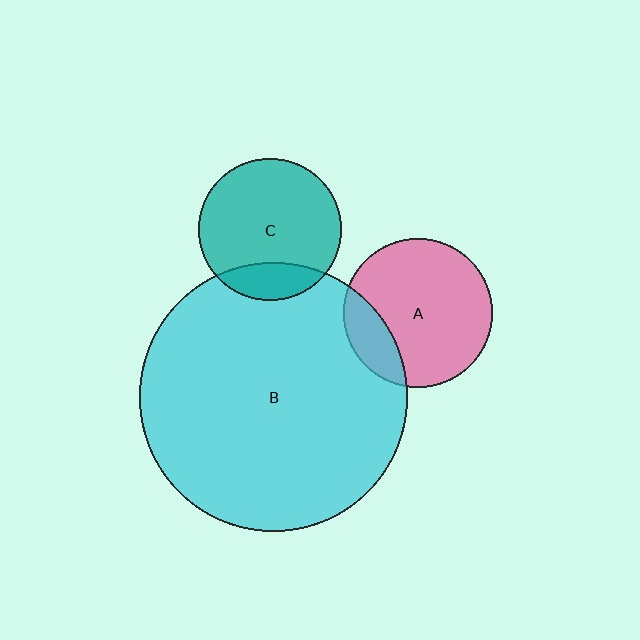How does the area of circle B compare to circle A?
Approximately 3.3 times.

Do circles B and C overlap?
Yes.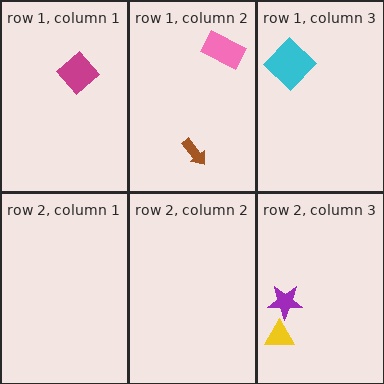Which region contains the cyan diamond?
The row 1, column 3 region.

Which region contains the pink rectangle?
The row 1, column 2 region.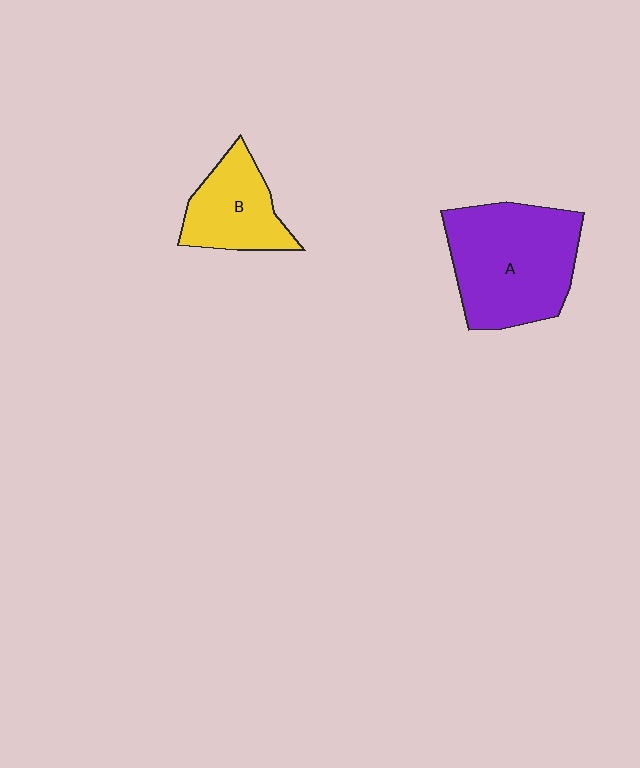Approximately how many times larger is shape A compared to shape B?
Approximately 1.8 times.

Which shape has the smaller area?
Shape B (yellow).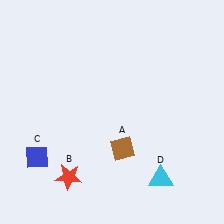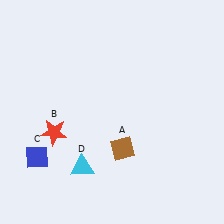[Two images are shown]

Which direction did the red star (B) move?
The red star (B) moved up.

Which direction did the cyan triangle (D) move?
The cyan triangle (D) moved left.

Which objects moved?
The objects that moved are: the red star (B), the cyan triangle (D).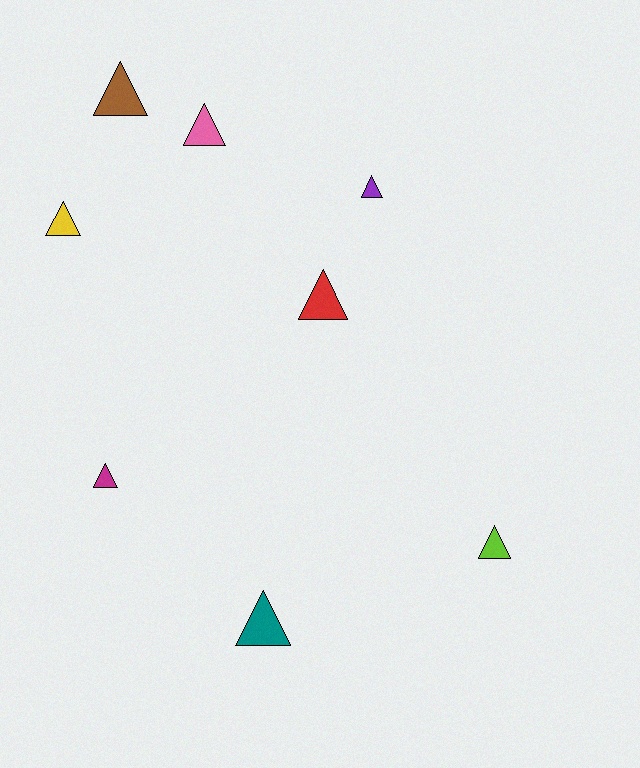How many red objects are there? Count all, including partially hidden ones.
There is 1 red object.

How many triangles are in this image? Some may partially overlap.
There are 8 triangles.